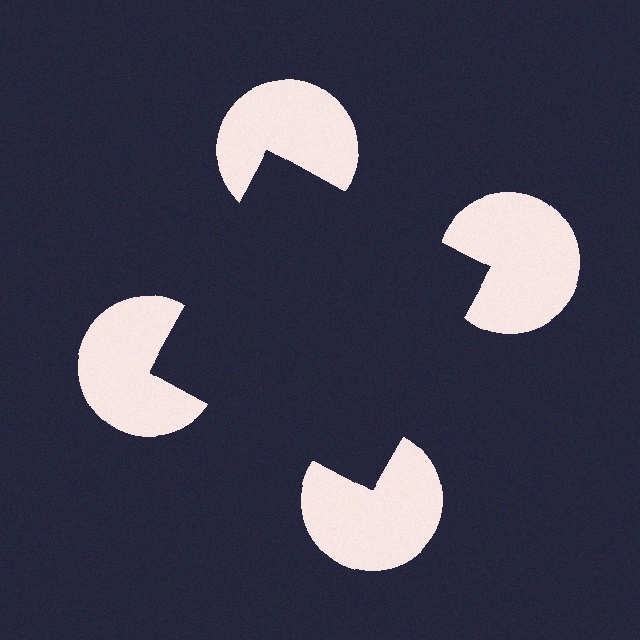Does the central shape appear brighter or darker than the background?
It typically appears slightly darker than the background, even though no actual brightness change is drawn.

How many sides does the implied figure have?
4 sides.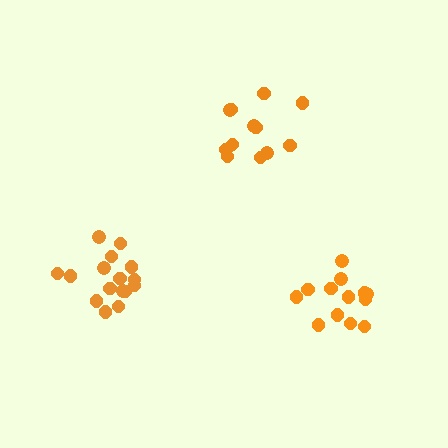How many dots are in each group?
Group 1: 12 dots, Group 2: 16 dots, Group 3: 13 dots (41 total).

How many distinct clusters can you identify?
There are 3 distinct clusters.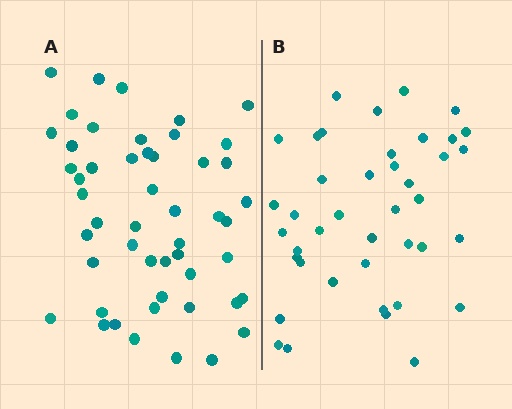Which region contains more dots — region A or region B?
Region A (the left region) has more dots.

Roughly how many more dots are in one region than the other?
Region A has roughly 8 or so more dots than region B.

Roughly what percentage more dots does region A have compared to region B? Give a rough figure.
About 20% more.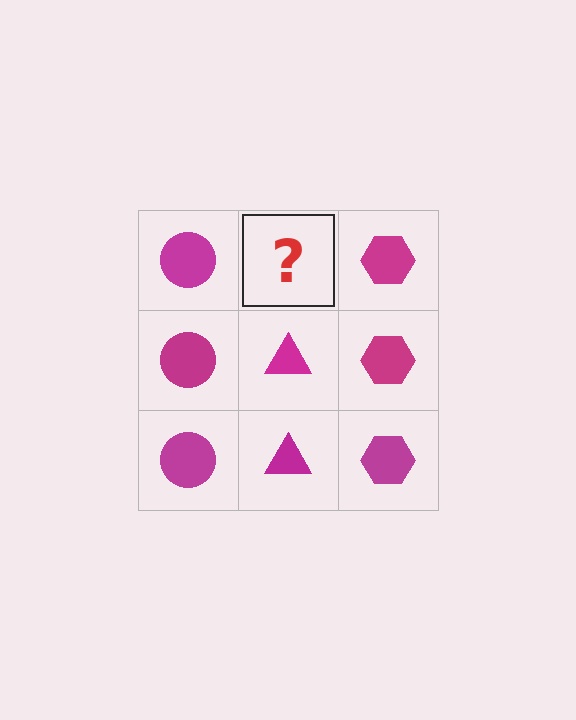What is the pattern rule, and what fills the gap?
The rule is that each column has a consistent shape. The gap should be filled with a magenta triangle.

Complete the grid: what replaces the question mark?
The question mark should be replaced with a magenta triangle.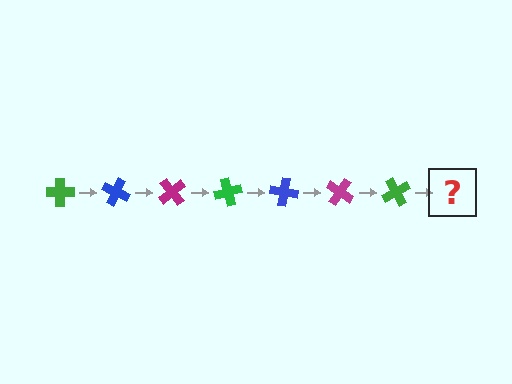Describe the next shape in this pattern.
It should be a blue cross, rotated 175 degrees from the start.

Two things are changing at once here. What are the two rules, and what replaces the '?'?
The two rules are that it rotates 25 degrees each step and the color cycles through green, blue, and magenta. The '?' should be a blue cross, rotated 175 degrees from the start.